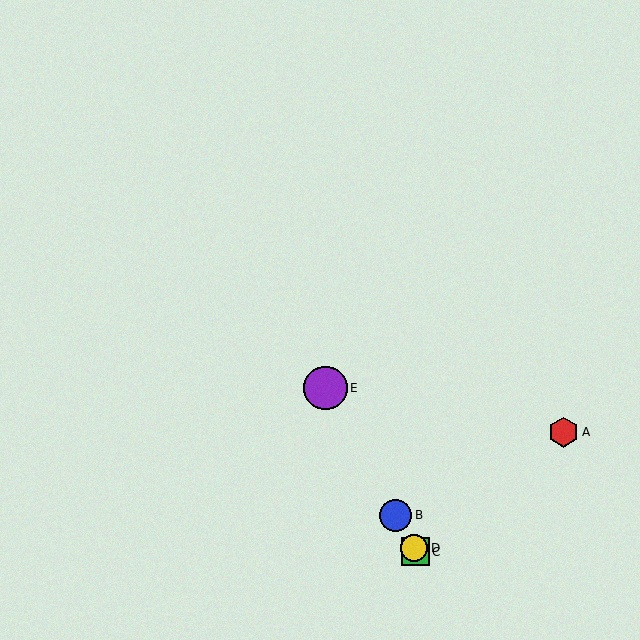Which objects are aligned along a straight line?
Objects B, C, D, E are aligned along a straight line.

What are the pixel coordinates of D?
Object D is at (414, 548).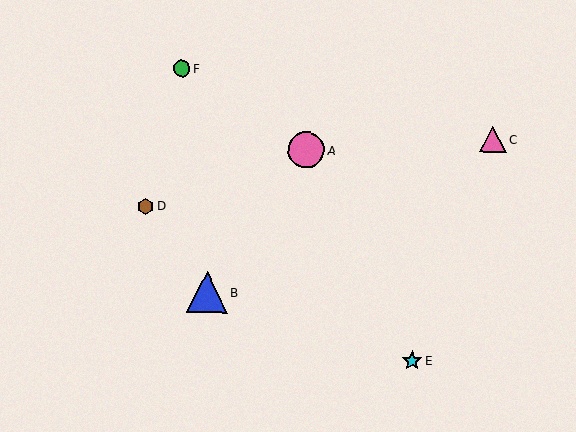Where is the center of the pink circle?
The center of the pink circle is at (306, 150).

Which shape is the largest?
The blue triangle (labeled B) is the largest.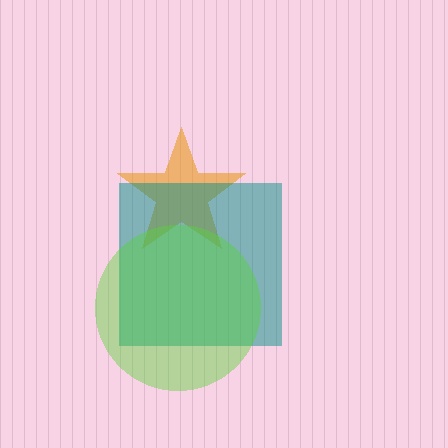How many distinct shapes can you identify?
There are 3 distinct shapes: an orange star, a teal square, a lime circle.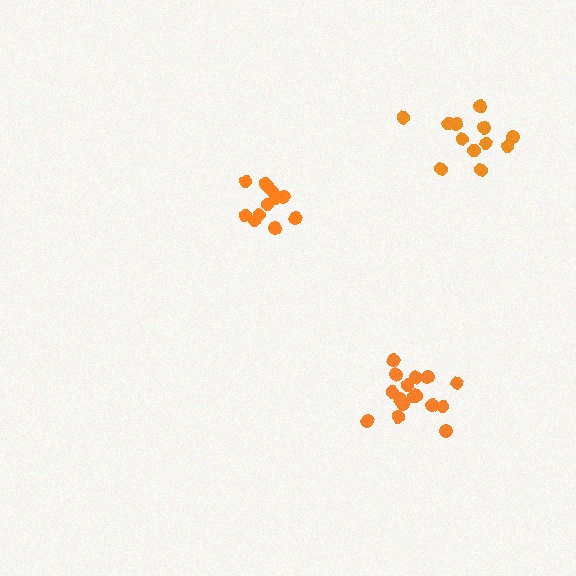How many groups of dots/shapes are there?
There are 3 groups.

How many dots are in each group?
Group 1: 12 dots, Group 2: 16 dots, Group 3: 12 dots (40 total).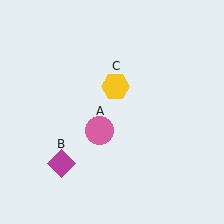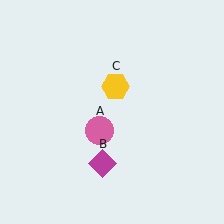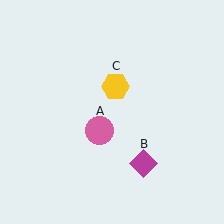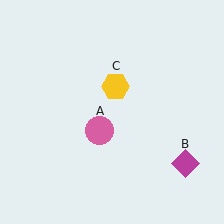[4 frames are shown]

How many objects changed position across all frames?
1 object changed position: magenta diamond (object B).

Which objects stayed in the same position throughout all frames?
Pink circle (object A) and yellow hexagon (object C) remained stationary.